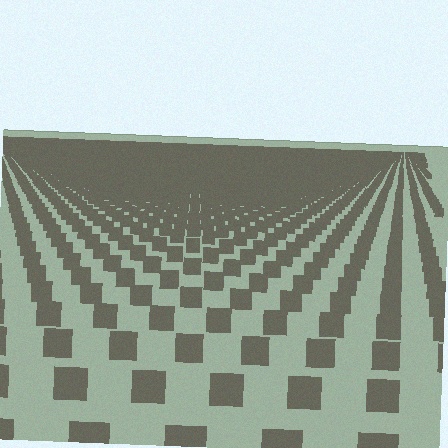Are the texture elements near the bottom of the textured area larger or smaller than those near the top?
Larger. Near the bottom, elements are closer to the viewer and appear at a bigger on-screen size.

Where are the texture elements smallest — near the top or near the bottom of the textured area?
Near the top.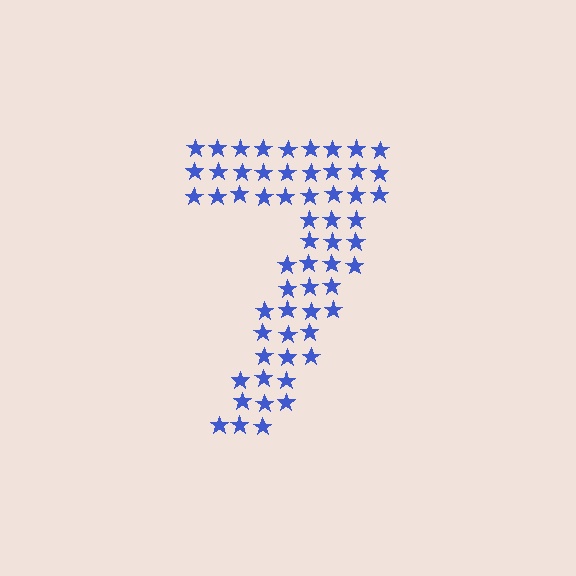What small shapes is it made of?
It is made of small stars.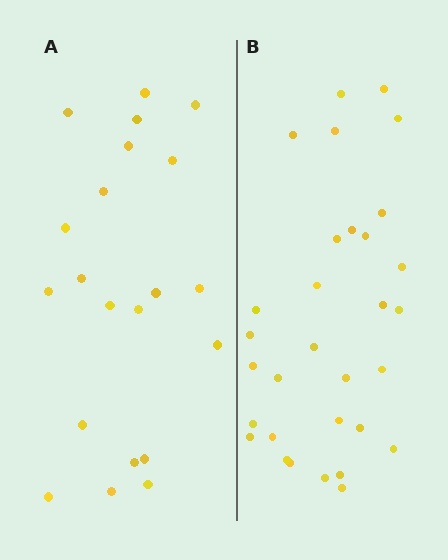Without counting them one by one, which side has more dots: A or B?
Region B (the right region) has more dots.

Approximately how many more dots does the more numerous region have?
Region B has roughly 10 or so more dots than region A.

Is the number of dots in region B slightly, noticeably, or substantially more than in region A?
Region B has substantially more. The ratio is roughly 1.5 to 1.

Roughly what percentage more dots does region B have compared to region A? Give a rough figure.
About 50% more.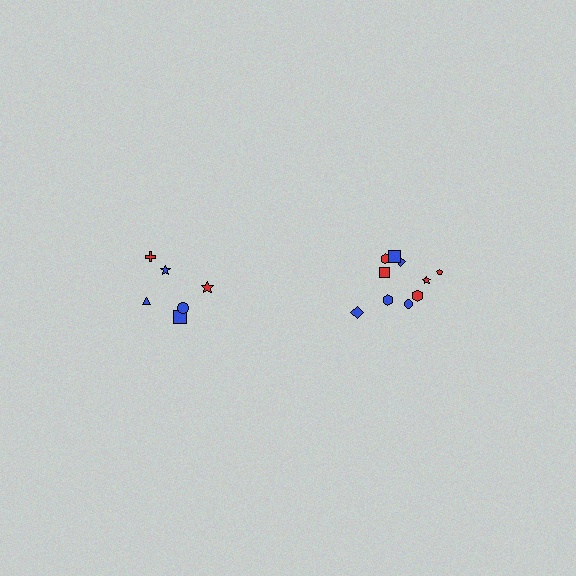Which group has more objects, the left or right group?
The right group.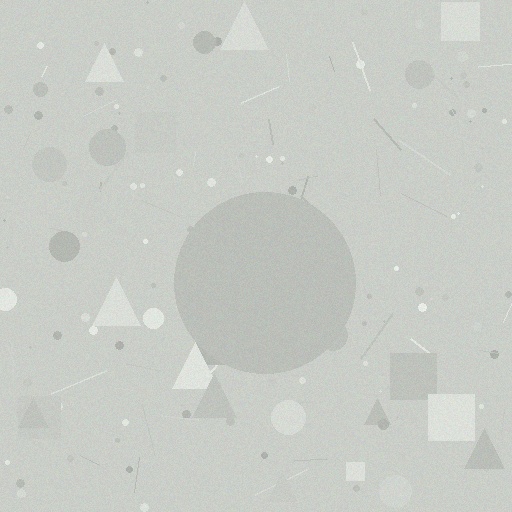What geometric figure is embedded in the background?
A circle is embedded in the background.